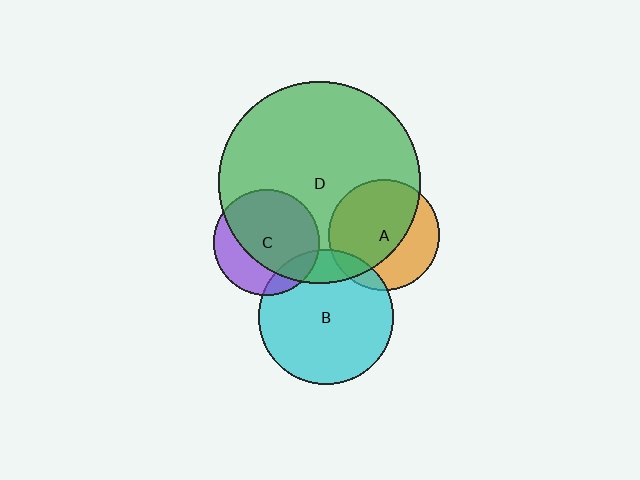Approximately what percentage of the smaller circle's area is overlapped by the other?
Approximately 10%.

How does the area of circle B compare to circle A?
Approximately 1.5 times.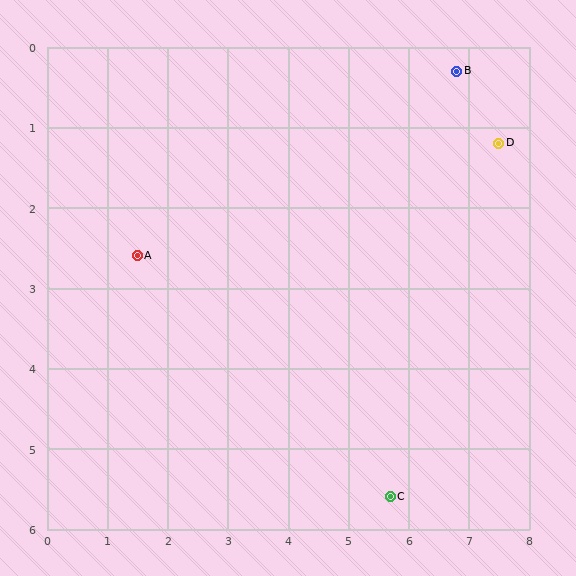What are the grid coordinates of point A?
Point A is at approximately (1.5, 2.6).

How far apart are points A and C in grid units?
Points A and C are about 5.2 grid units apart.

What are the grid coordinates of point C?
Point C is at approximately (5.7, 5.6).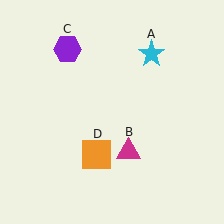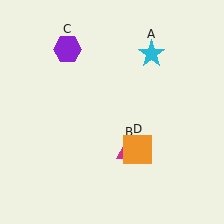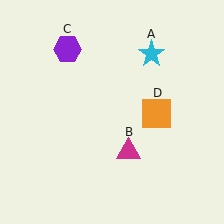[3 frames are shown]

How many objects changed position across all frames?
1 object changed position: orange square (object D).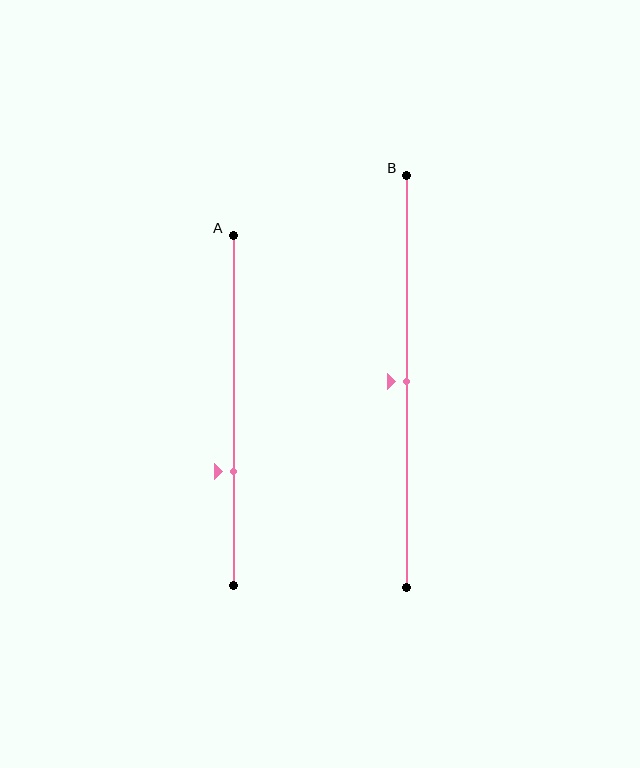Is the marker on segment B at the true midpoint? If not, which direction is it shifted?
Yes, the marker on segment B is at the true midpoint.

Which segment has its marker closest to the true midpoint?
Segment B has its marker closest to the true midpoint.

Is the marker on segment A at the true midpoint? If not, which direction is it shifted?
No, the marker on segment A is shifted downward by about 17% of the segment length.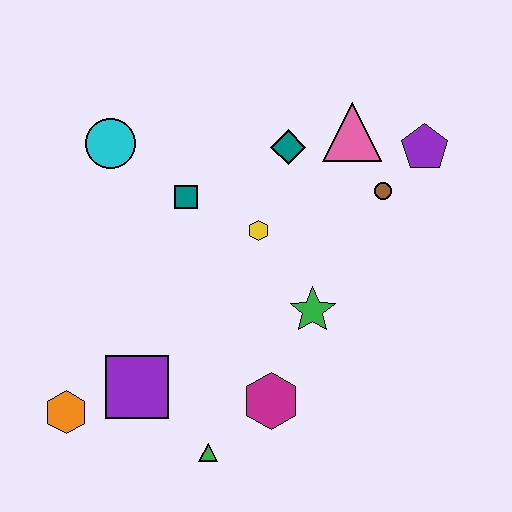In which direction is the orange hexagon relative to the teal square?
The orange hexagon is below the teal square.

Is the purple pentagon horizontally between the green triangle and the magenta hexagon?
No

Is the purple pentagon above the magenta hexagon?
Yes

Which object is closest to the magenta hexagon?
The green triangle is closest to the magenta hexagon.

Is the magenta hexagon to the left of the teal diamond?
Yes